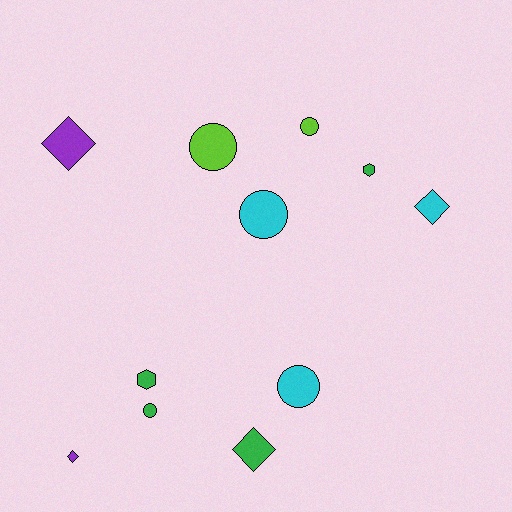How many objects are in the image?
There are 11 objects.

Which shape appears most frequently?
Circle, with 5 objects.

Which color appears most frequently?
Green, with 4 objects.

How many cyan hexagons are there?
There are no cyan hexagons.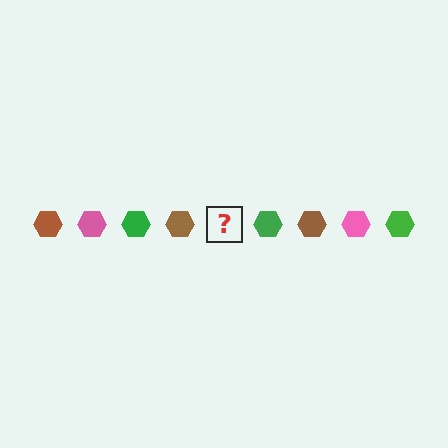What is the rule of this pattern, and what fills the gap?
The rule is that the pattern cycles through brown, pink, green hexagons. The gap should be filled with a pink hexagon.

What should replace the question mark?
The question mark should be replaced with a pink hexagon.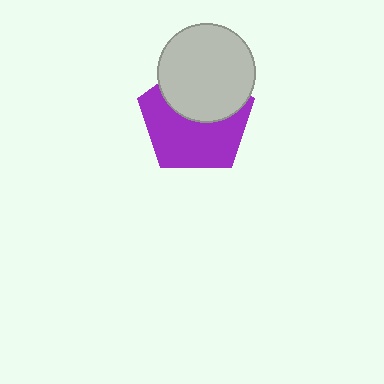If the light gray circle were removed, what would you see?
You would see the complete purple pentagon.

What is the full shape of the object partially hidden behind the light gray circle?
The partially hidden object is a purple pentagon.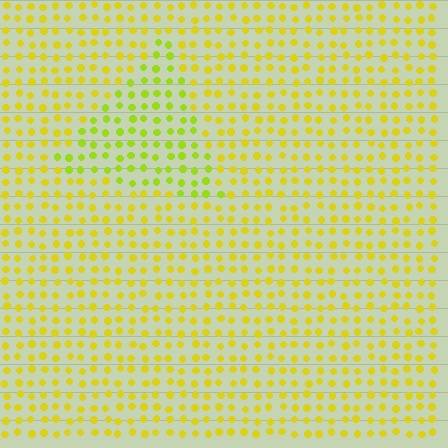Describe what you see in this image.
The image is filled with small yellow elements in a uniform arrangement. A triangle-shaped region is visible where the elements are tinted to a slightly different hue, forming a subtle color boundary.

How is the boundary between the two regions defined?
The boundary is defined purely by a slight shift in hue (about 24 degrees). Spacing, size, and orientation are identical on both sides.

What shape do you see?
I see a triangle.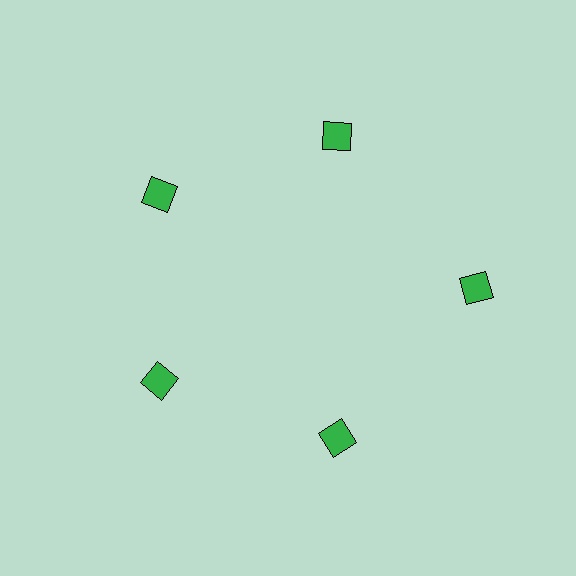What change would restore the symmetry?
The symmetry would be restored by moving it inward, back onto the ring so that all 5 squares sit at equal angles and equal distance from the center.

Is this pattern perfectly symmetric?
No. The 5 green squares are arranged in a ring, but one element near the 3 o'clock position is pushed outward from the center, breaking the 5-fold rotational symmetry.